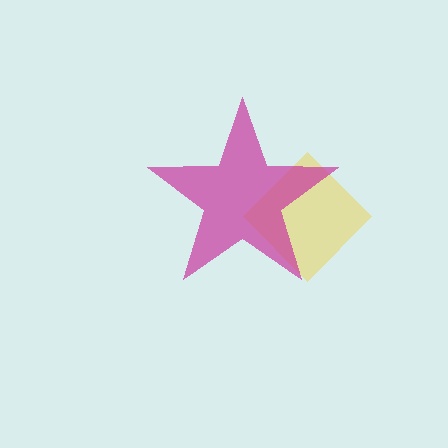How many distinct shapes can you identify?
There are 2 distinct shapes: a yellow diamond, a magenta star.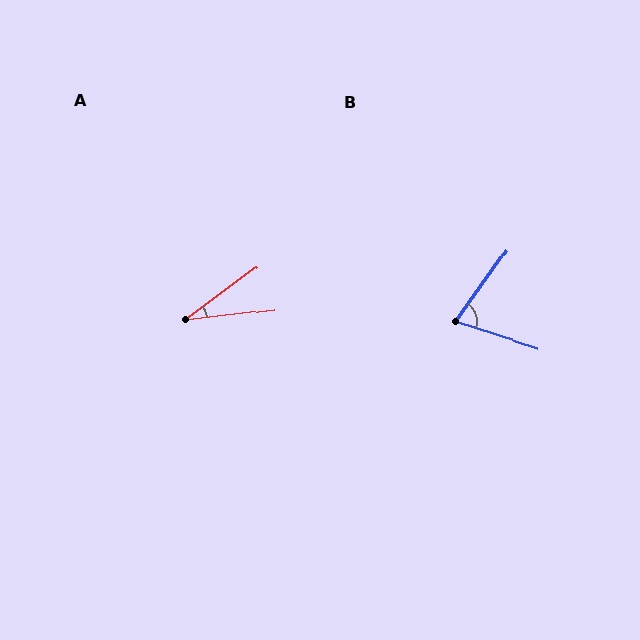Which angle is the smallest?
A, at approximately 30 degrees.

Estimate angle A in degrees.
Approximately 30 degrees.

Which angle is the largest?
B, at approximately 72 degrees.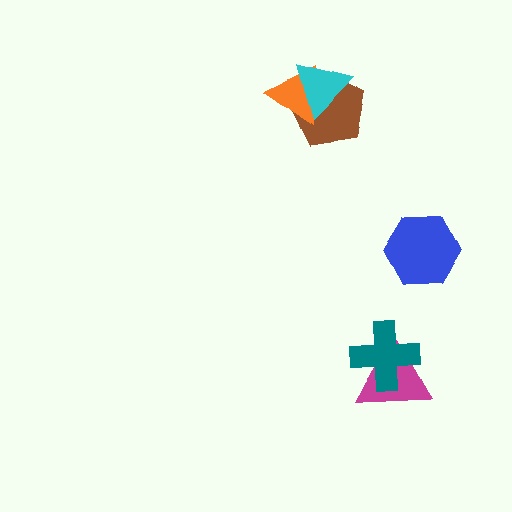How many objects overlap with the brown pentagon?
2 objects overlap with the brown pentagon.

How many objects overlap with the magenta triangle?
1 object overlaps with the magenta triangle.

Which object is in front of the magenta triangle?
The teal cross is in front of the magenta triangle.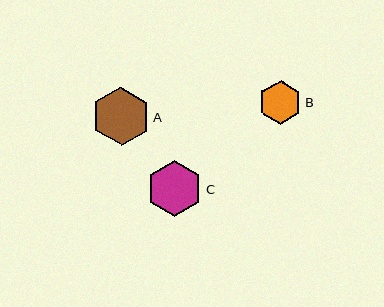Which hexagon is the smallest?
Hexagon B is the smallest with a size of approximately 43 pixels.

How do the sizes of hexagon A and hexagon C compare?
Hexagon A and hexagon C are approximately the same size.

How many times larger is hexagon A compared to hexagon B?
Hexagon A is approximately 1.3 times the size of hexagon B.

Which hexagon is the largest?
Hexagon A is the largest with a size of approximately 58 pixels.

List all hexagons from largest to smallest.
From largest to smallest: A, C, B.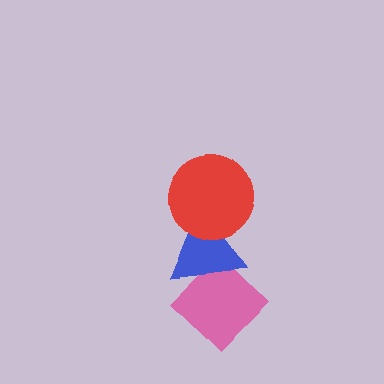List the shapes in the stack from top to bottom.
From top to bottom: the red circle, the blue triangle, the pink diamond.